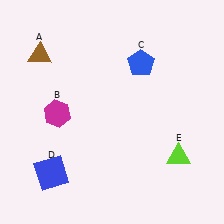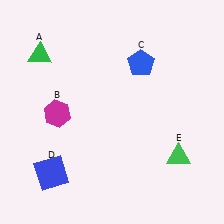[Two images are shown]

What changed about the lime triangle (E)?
In Image 1, E is lime. In Image 2, it changed to green.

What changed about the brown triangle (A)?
In Image 1, A is brown. In Image 2, it changed to green.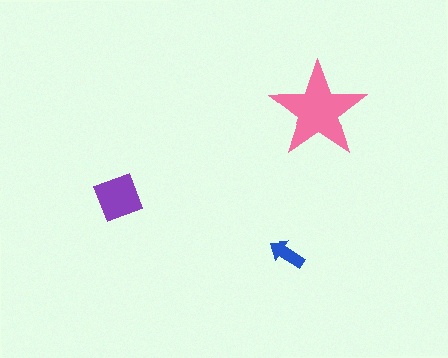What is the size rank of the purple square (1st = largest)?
2nd.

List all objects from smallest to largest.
The blue arrow, the purple square, the pink star.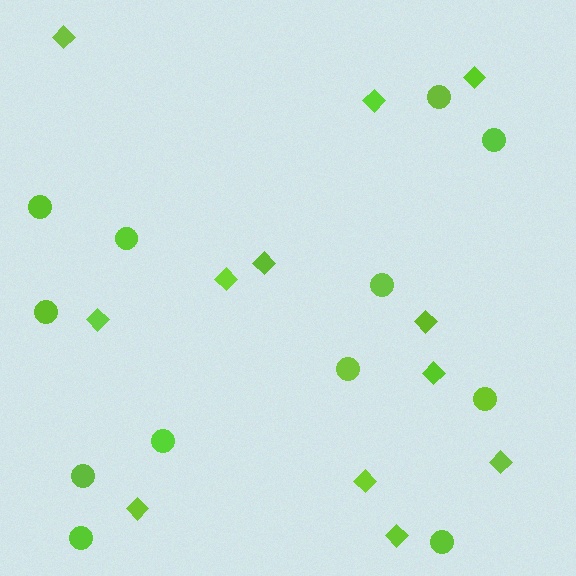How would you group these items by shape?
There are 2 groups: one group of circles (12) and one group of diamonds (12).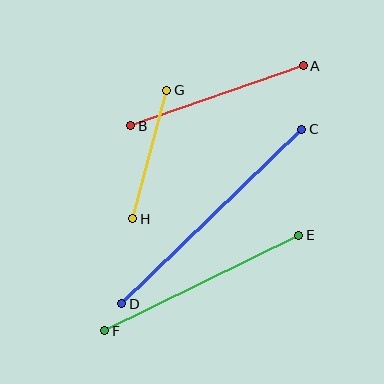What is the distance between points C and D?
The distance is approximately 251 pixels.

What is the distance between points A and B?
The distance is approximately 182 pixels.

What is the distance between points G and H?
The distance is approximately 133 pixels.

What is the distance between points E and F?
The distance is approximately 216 pixels.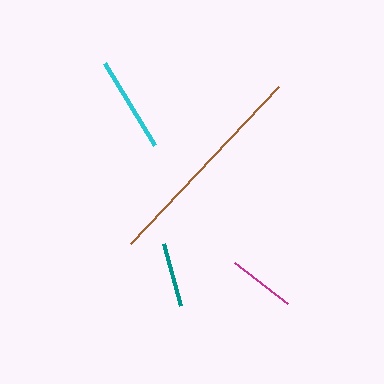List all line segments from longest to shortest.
From longest to shortest: brown, cyan, magenta, teal.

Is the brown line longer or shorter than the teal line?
The brown line is longer than the teal line.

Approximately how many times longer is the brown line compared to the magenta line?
The brown line is approximately 3.2 times the length of the magenta line.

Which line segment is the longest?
The brown line is the longest at approximately 216 pixels.